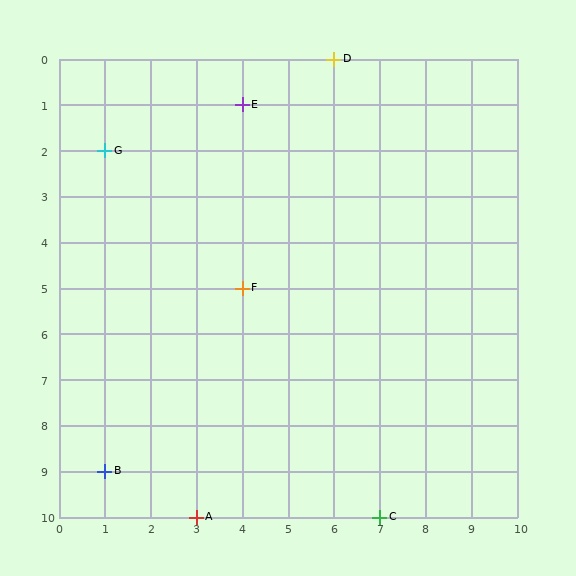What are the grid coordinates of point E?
Point E is at grid coordinates (4, 1).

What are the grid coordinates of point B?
Point B is at grid coordinates (1, 9).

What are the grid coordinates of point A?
Point A is at grid coordinates (3, 10).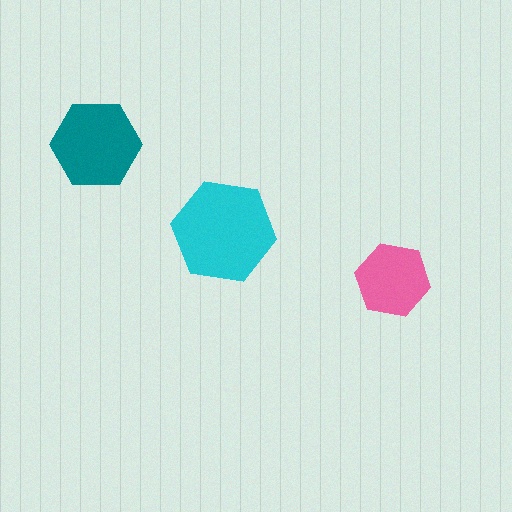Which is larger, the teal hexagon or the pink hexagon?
The teal one.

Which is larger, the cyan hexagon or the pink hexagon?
The cyan one.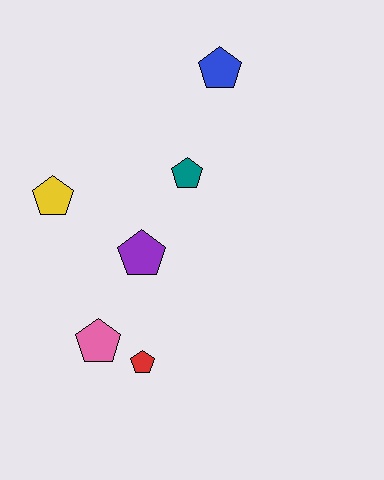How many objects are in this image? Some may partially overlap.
There are 6 objects.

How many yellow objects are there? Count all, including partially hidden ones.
There is 1 yellow object.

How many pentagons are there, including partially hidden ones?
There are 6 pentagons.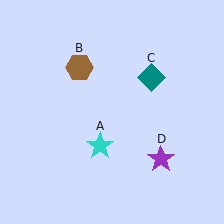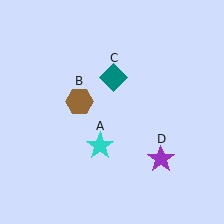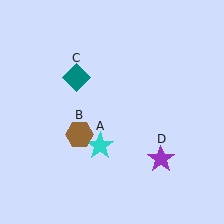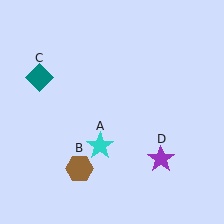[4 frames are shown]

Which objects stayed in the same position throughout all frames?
Cyan star (object A) and purple star (object D) remained stationary.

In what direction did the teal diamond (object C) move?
The teal diamond (object C) moved left.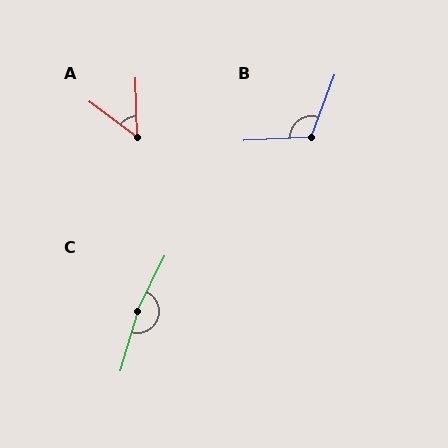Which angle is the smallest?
A, at approximately 52 degrees.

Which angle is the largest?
C, at approximately 170 degrees.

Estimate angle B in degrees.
Approximately 114 degrees.